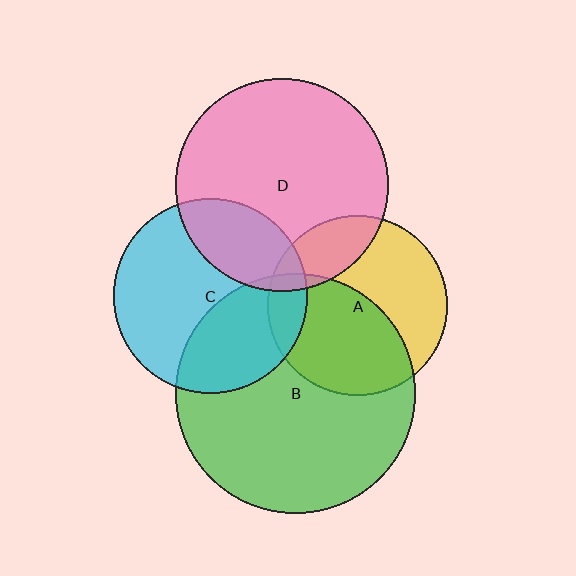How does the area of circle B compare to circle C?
Approximately 1.5 times.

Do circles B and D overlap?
Yes.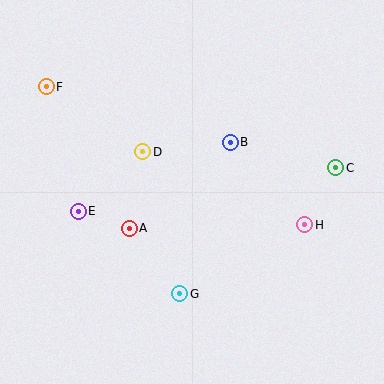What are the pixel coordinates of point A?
Point A is at (129, 228).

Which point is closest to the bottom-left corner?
Point E is closest to the bottom-left corner.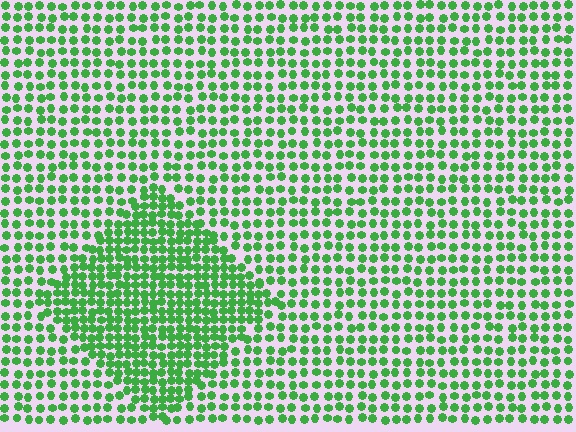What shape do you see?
I see a diamond.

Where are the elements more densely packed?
The elements are more densely packed inside the diamond boundary.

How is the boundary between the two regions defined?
The boundary is defined by a change in element density (approximately 1.7x ratio). All elements are the same color, size, and shape.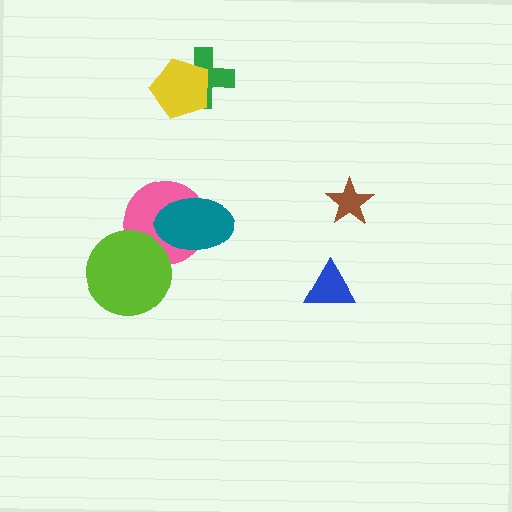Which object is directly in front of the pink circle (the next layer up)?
The teal ellipse is directly in front of the pink circle.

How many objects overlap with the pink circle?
2 objects overlap with the pink circle.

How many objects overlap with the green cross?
1 object overlaps with the green cross.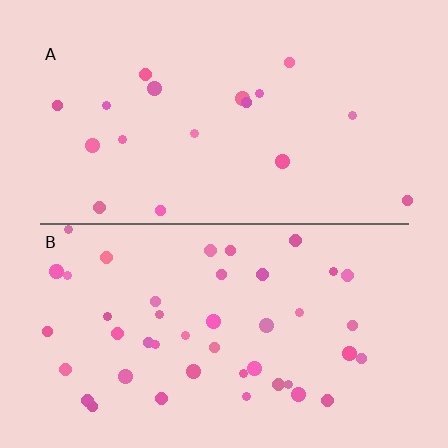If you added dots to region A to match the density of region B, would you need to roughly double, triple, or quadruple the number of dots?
Approximately double.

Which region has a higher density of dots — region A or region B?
B (the bottom).